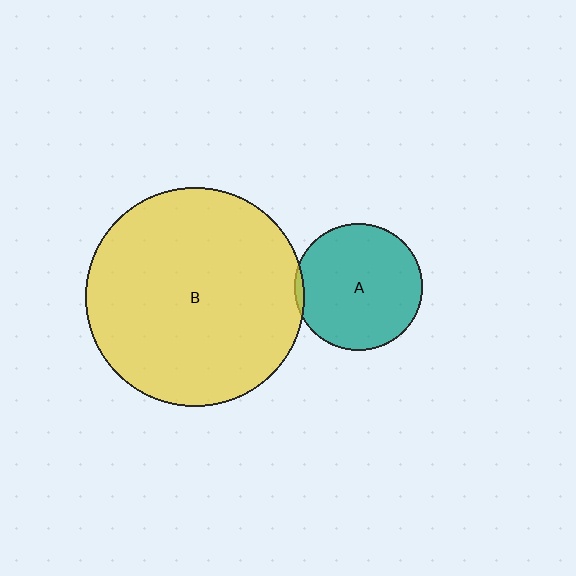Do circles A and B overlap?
Yes.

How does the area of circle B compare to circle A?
Approximately 2.9 times.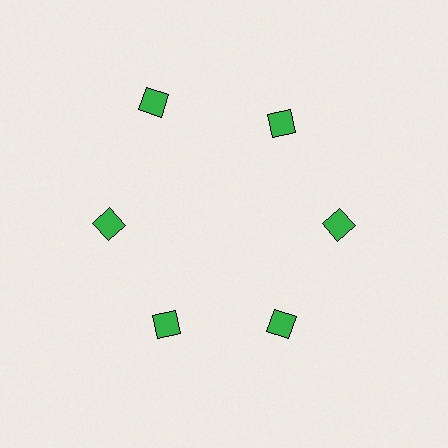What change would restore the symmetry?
The symmetry would be restored by moving it inward, back onto the ring so that all 6 squares sit at equal angles and equal distance from the center.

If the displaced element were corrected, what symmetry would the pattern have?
It would have 6-fold rotational symmetry — the pattern would map onto itself every 60 degrees.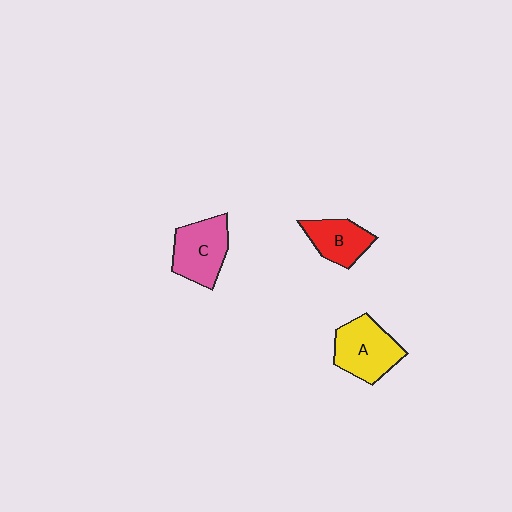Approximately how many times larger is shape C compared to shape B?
Approximately 1.3 times.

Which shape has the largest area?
Shape A (yellow).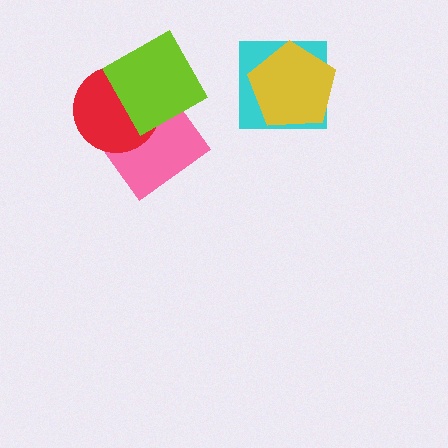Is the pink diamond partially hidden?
Yes, it is partially covered by another shape.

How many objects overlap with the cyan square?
1 object overlaps with the cyan square.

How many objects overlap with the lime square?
2 objects overlap with the lime square.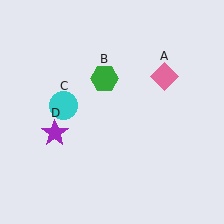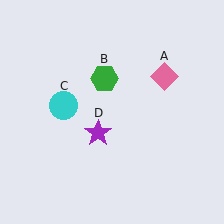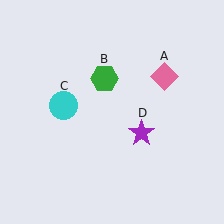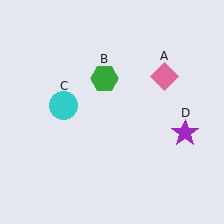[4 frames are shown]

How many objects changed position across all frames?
1 object changed position: purple star (object D).